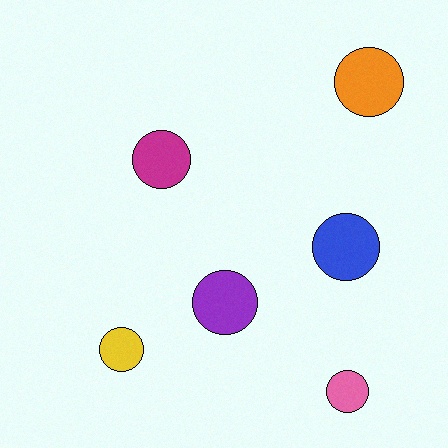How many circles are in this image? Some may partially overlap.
There are 6 circles.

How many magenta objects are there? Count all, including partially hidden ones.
There is 1 magenta object.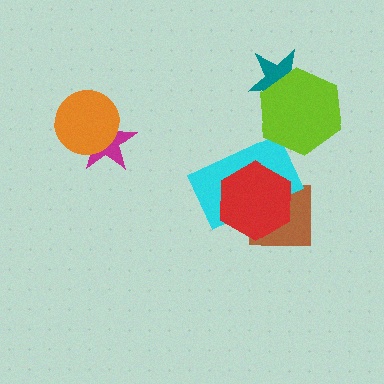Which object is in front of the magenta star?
The orange circle is in front of the magenta star.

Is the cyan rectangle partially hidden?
Yes, it is partially covered by another shape.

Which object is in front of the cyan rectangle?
The red hexagon is in front of the cyan rectangle.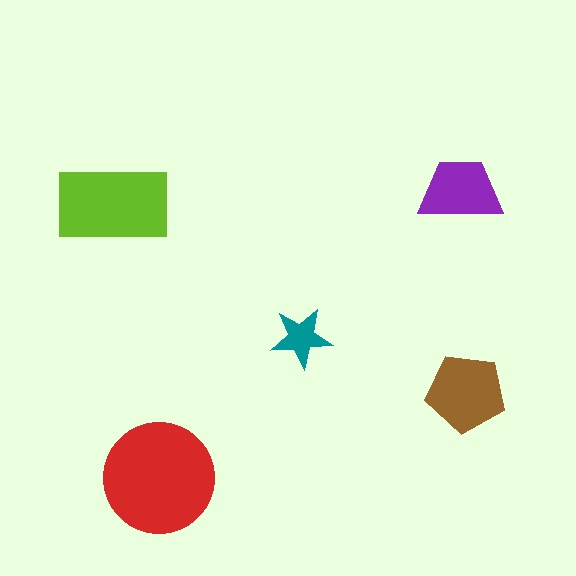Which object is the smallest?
The teal star.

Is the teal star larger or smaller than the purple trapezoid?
Smaller.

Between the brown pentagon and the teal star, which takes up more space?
The brown pentagon.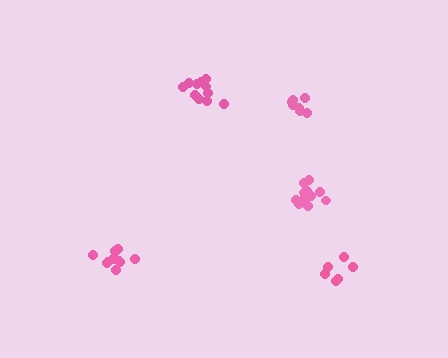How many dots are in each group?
Group 1: 12 dots, Group 2: 11 dots, Group 3: 6 dots, Group 4: 7 dots, Group 5: 11 dots (47 total).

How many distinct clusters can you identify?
There are 5 distinct clusters.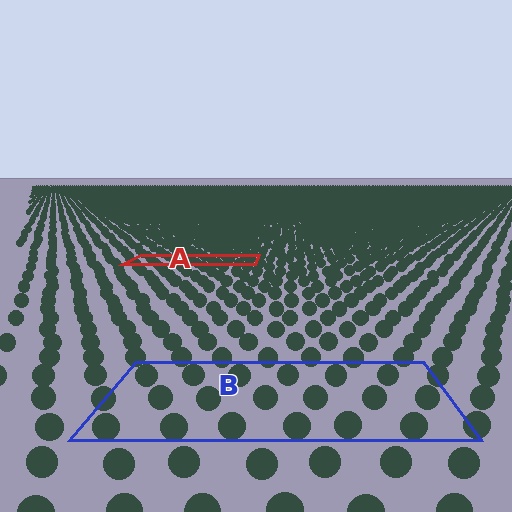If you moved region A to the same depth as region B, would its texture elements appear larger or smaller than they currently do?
They would appear larger. At a closer depth, the same texture elements are projected at a bigger on-screen size.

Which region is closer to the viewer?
Region B is closer. The texture elements there are larger and more spread out.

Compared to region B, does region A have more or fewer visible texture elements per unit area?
Region A has more texture elements per unit area — they are packed more densely because it is farther away.